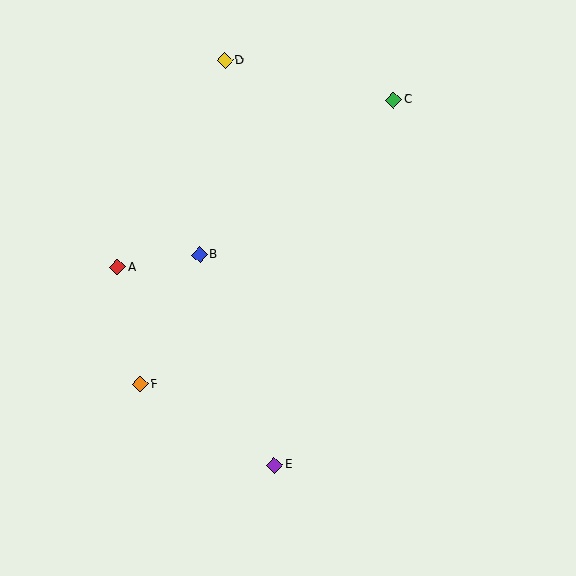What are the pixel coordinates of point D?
Point D is at (225, 61).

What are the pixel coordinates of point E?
Point E is at (275, 465).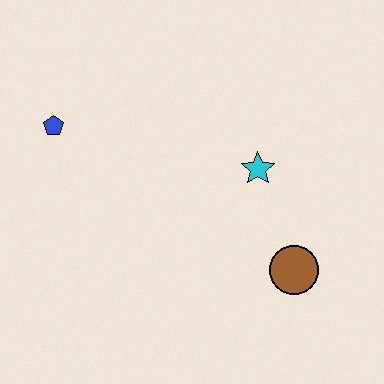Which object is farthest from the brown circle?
The blue pentagon is farthest from the brown circle.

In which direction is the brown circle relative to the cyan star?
The brown circle is below the cyan star.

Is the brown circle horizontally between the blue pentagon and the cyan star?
No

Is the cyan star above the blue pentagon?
No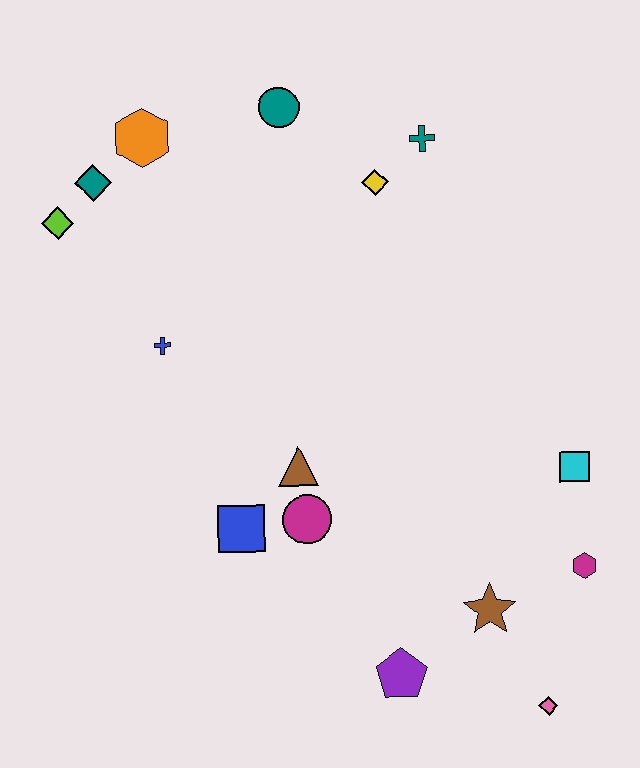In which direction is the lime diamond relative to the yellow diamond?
The lime diamond is to the left of the yellow diamond.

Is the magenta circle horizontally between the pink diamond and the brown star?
No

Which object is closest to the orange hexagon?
The teal diamond is closest to the orange hexagon.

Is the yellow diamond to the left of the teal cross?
Yes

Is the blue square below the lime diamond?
Yes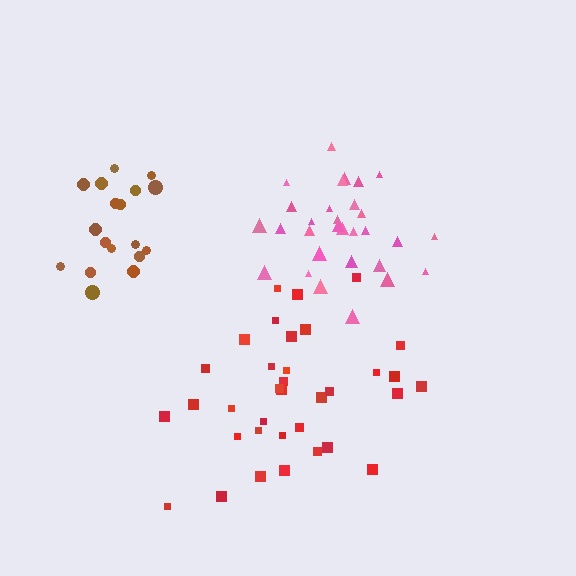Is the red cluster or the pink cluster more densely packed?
Pink.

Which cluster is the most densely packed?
Pink.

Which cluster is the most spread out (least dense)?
Red.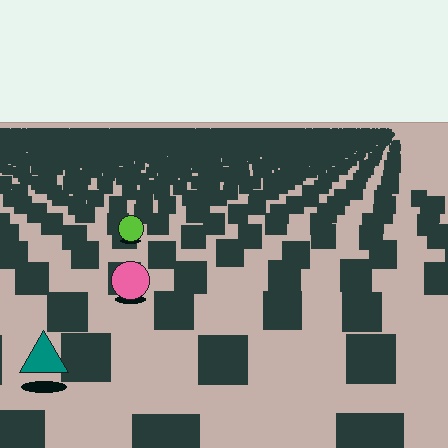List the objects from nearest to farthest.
From nearest to farthest: the teal triangle, the pink circle, the lime circle.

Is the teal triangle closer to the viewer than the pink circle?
Yes. The teal triangle is closer — you can tell from the texture gradient: the ground texture is coarser near it.